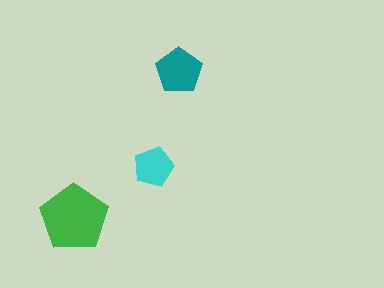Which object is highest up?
The teal pentagon is topmost.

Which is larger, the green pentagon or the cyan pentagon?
The green one.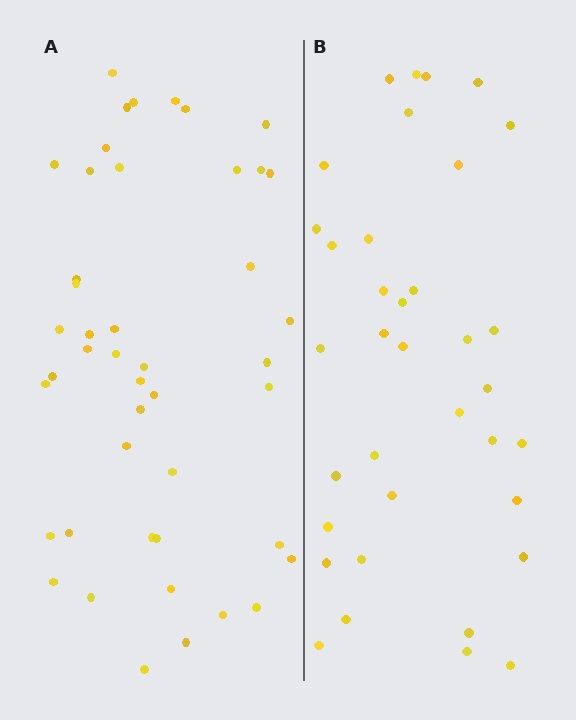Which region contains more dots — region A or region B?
Region A (the left region) has more dots.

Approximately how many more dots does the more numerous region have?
Region A has roughly 8 or so more dots than region B.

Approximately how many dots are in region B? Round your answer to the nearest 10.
About 40 dots. (The exact count is 36, which rounds to 40.)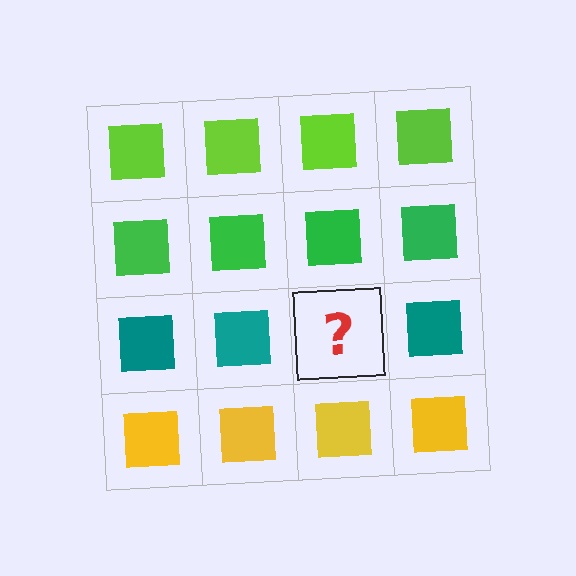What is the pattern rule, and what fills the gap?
The rule is that each row has a consistent color. The gap should be filled with a teal square.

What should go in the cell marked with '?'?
The missing cell should contain a teal square.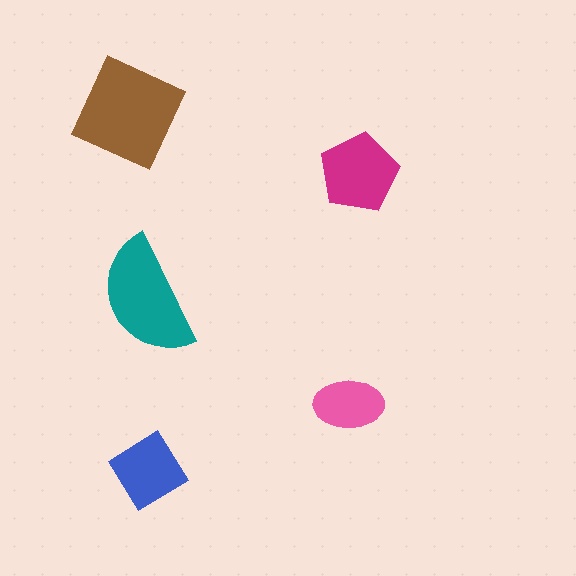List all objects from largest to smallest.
The brown diamond, the teal semicircle, the magenta pentagon, the blue diamond, the pink ellipse.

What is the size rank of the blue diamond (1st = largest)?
4th.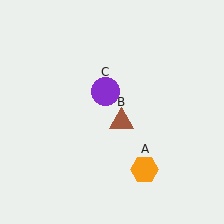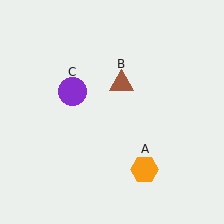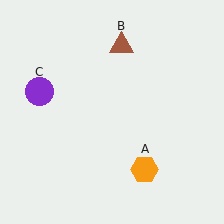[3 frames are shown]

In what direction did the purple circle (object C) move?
The purple circle (object C) moved left.